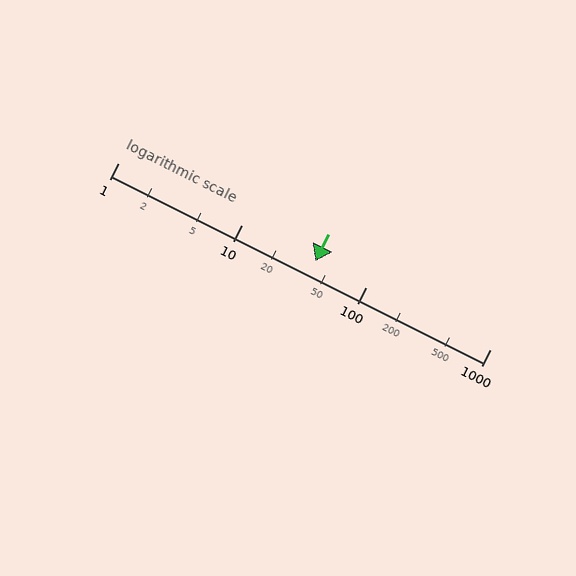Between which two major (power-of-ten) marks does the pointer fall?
The pointer is between 10 and 100.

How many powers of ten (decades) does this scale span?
The scale spans 3 decades, from 1 to 1000.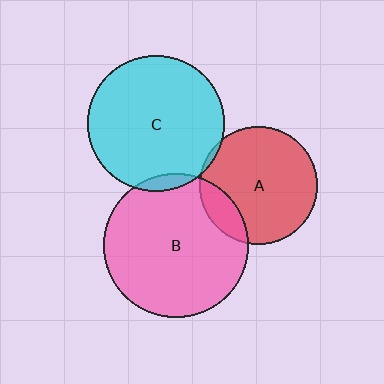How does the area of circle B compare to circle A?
Approximately 1.5 times.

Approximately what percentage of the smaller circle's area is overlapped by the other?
Approximately 5%.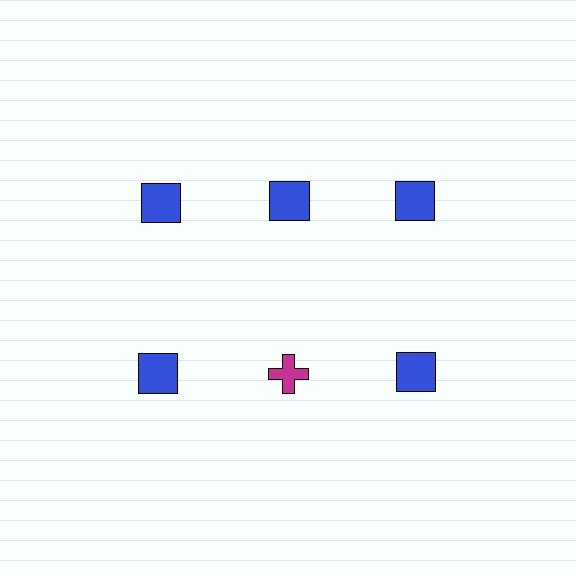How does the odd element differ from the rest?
It differs in both color (magenta instead of blue) and shape (cross instead of square).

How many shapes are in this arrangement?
There are 6 shapes arranged in a grid pattern.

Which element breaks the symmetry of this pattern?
The magenta cross in the second row, second from left column breaks the symmetry. All other shapes are blue squares.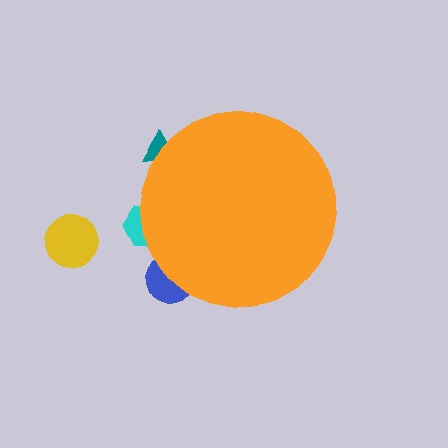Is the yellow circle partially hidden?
No, the yellow circle is fully visible.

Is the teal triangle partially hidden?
Yes, the teal triangle is partially hidden behind the orange circle.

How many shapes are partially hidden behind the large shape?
3 shapes are partially hidden.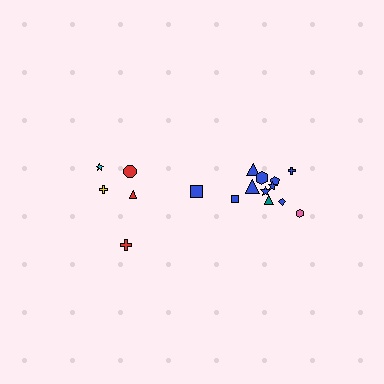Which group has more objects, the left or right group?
The right group.